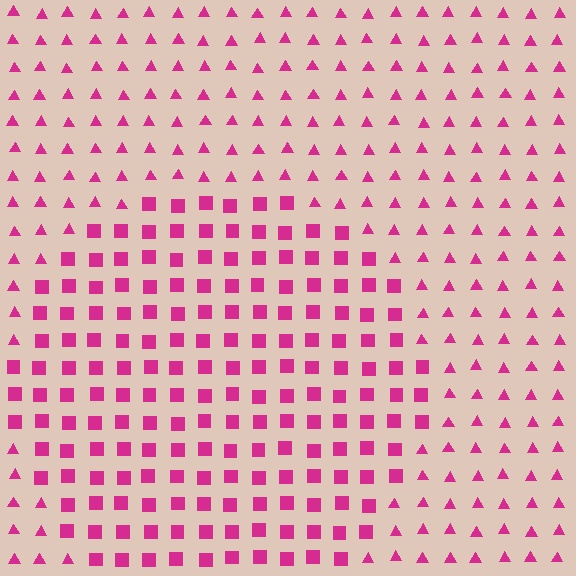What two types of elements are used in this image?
The image uses squares inside the circle region and triangles outside it.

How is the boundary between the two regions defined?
The boundary is defined by a change in element shape: squares inside vs. triangles outside. All elements share the same color and spacing.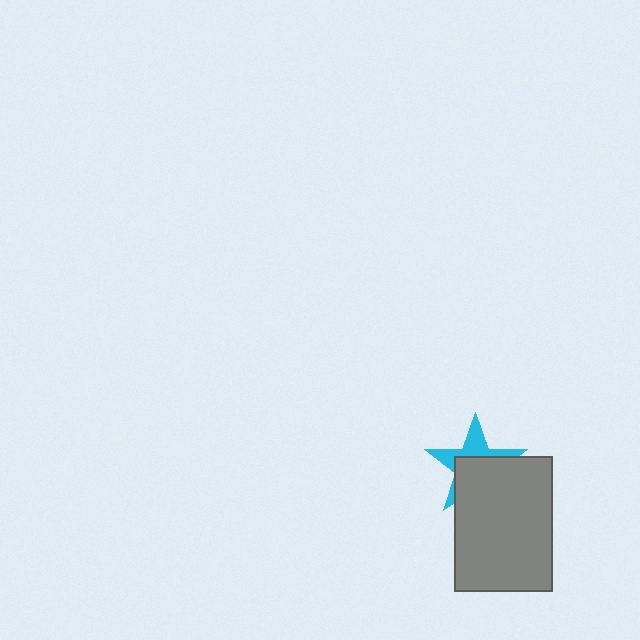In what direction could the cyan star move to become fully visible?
The cyan star could move up. That would shift it out from behind the gray rectangle entirely.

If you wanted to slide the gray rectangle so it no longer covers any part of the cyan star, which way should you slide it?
Slide it down — that is the most direct way to separate the two shapes.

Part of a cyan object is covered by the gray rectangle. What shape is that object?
It is a star.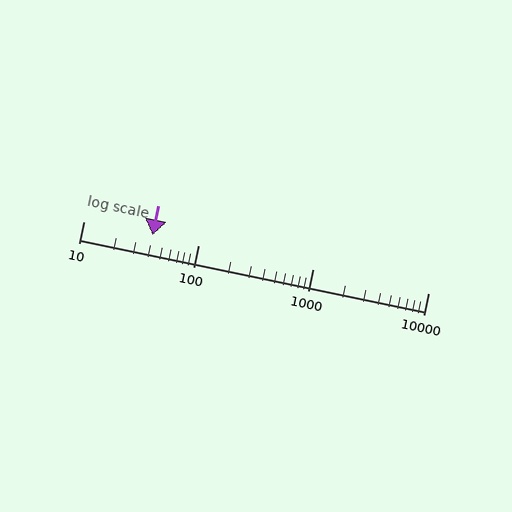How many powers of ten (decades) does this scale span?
The scale spans 3 decades, from 10 to 10000.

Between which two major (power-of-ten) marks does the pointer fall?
The pointer is between 10 and 100.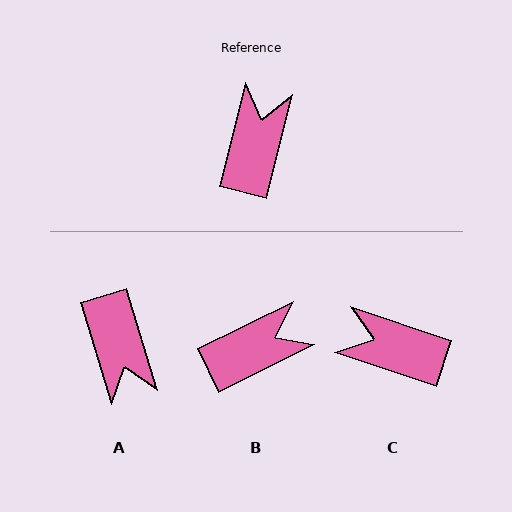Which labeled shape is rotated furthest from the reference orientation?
A, about 149 degrees away.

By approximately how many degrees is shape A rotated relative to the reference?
Approximately 149 degrees clockwise.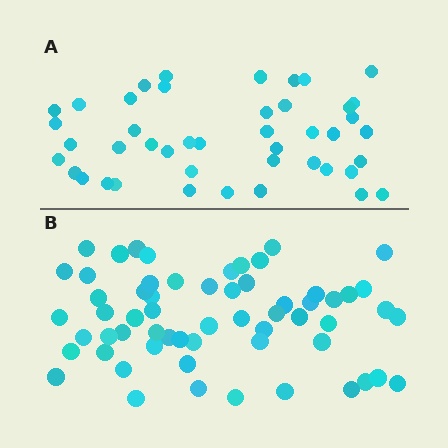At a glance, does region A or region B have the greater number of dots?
Region B (the bottom region) has more dots.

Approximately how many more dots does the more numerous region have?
Region B has approximately 15 more dots than region A.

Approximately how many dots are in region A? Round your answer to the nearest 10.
About 40 dots. (The exact count is 44, which rounds to 40.)